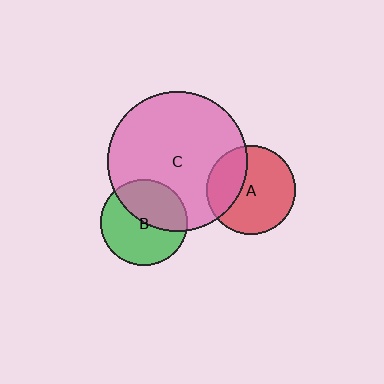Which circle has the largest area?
Circle C (pink).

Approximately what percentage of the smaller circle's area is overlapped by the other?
Approximately 30%.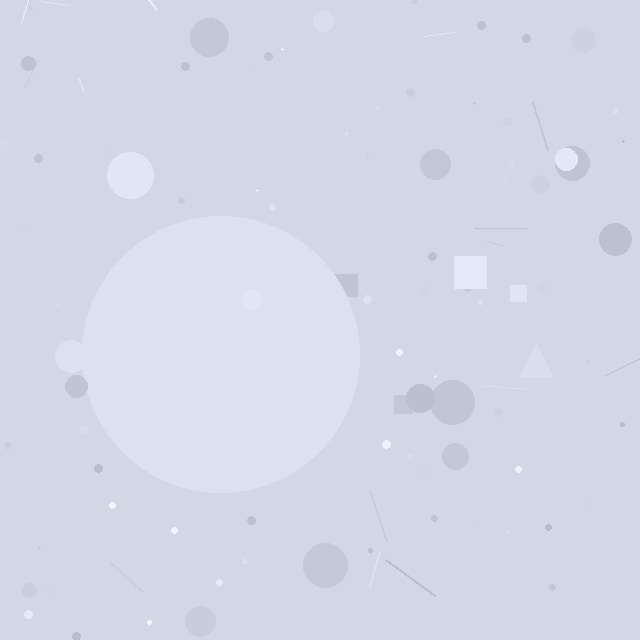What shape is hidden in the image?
A circle is hidden in the image.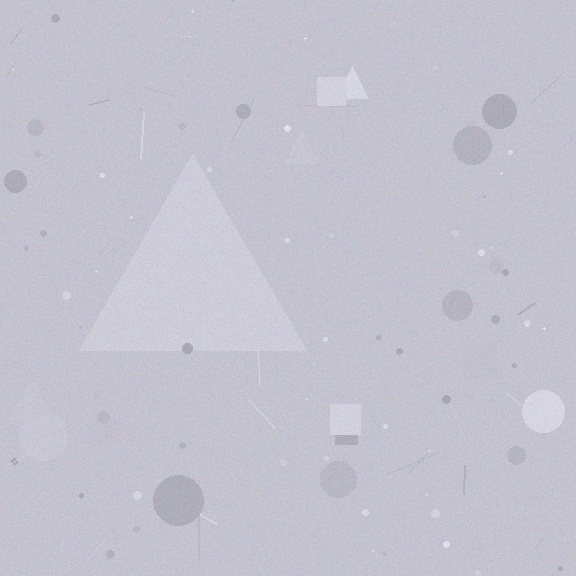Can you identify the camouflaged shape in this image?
The camouflaged shape is a triangle.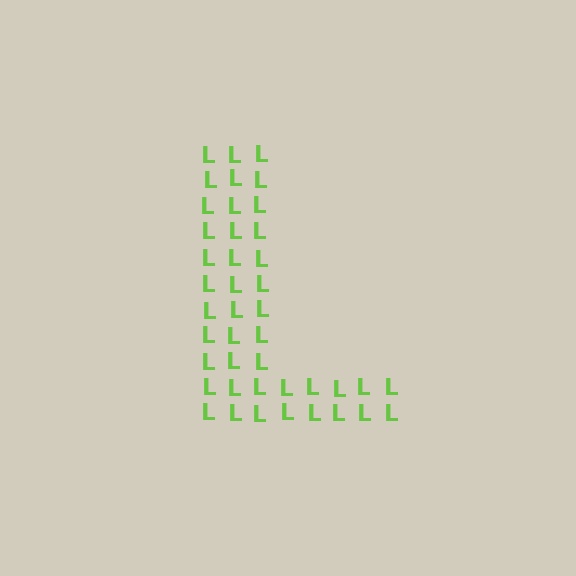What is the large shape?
The large shape is the letter L.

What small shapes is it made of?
It is made of small letter L's.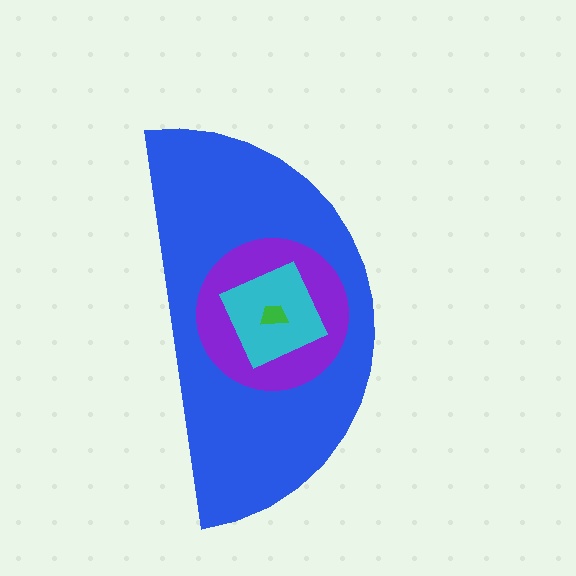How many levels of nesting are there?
4.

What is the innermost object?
The green trapezoid.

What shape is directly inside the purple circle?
The cyan diamond.